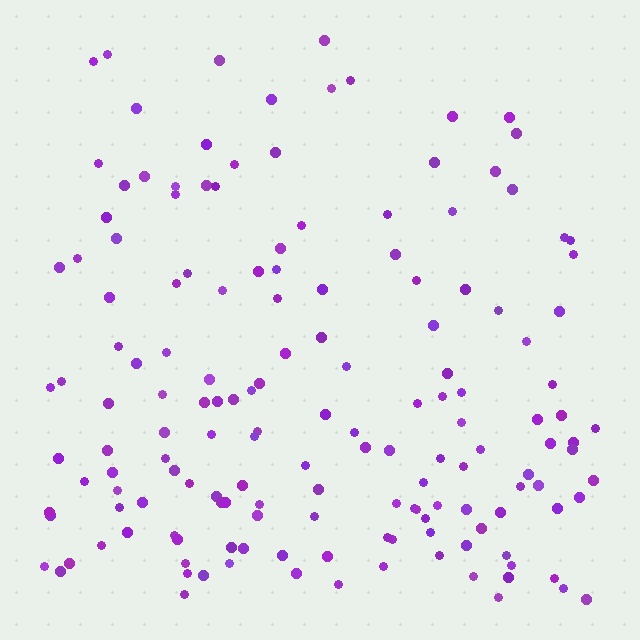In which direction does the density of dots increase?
From top to bottom, with the bottom side densest.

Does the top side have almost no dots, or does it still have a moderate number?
Still a moderate number, just noticeably fewer than the bottom.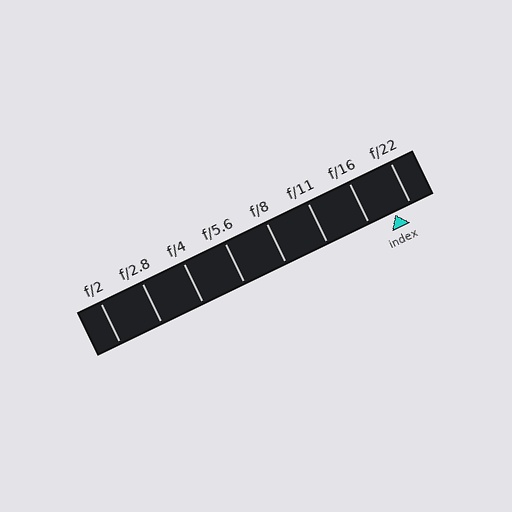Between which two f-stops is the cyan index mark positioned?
The index mark is between f/16 and f/22.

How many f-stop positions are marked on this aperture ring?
There are 8 f-stop positions marked.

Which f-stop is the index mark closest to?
The index mark is closest to f/22.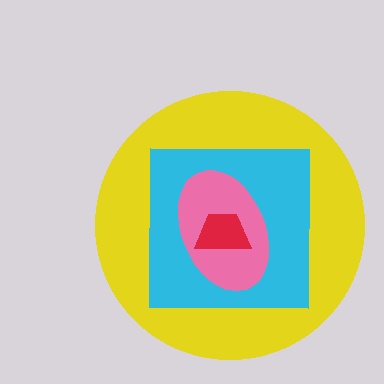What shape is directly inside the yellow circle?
The cyan square.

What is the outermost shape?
The yellow circle.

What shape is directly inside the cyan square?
The pink ellipse.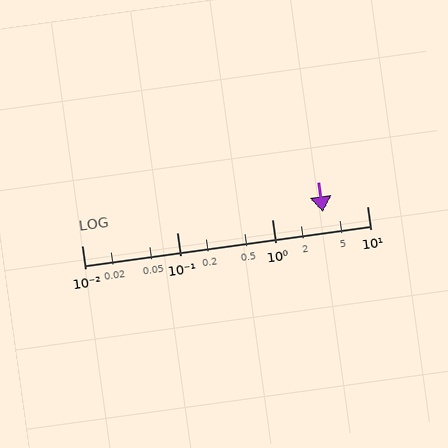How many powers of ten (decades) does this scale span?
The scale spans 3 decades, from 0.01 to 10.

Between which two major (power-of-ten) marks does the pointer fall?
The pointer is between 1 and 10.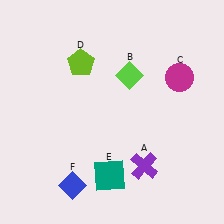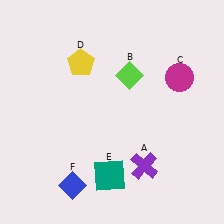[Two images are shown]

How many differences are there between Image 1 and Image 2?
There is 1 difference between the two images.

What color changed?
The pentagon (D) changed from lime in Image 1 to yellow in Image 2.